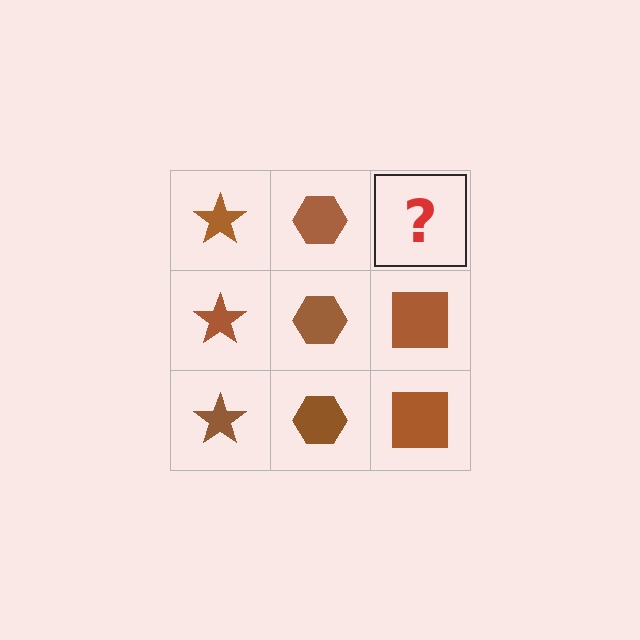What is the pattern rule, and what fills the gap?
The rule is that each column has a consistent shape. The gap should be filled with a brown square.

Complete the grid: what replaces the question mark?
The question mark should be replaced with a brown square.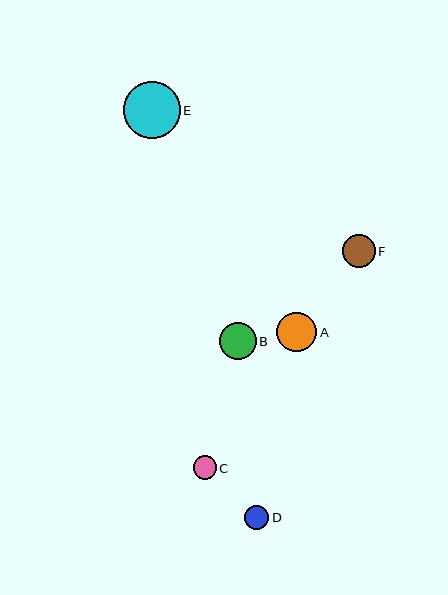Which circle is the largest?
Circle E is the largest with a size of approximately 57 pixels.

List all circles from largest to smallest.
From largest to smallest: E, A, B, F, D, C.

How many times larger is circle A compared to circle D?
Circle A is approximately 1.6 times the size of circle D.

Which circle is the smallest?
Circle C is the smallest with a size of approximately 23 pixels.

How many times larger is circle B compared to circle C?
Circle B is approximately 1.6 times the size of circle C.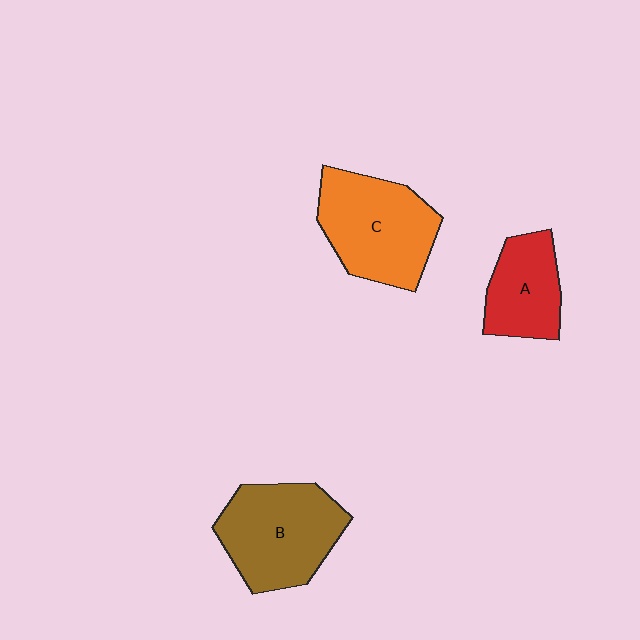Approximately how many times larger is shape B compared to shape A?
Approximately 1.5 times.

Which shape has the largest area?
Shape B (brown).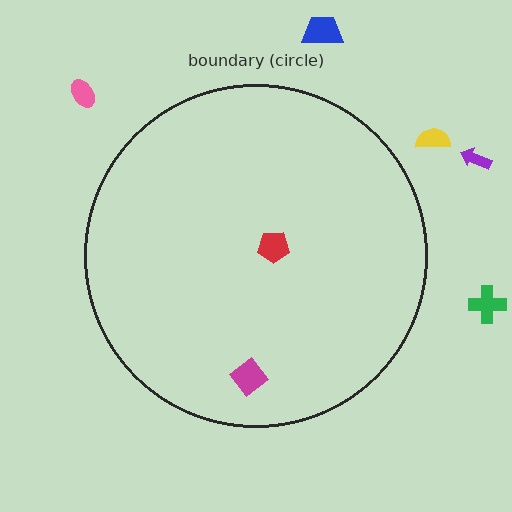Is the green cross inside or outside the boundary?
Outside.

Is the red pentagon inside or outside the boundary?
Inside.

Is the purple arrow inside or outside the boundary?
Outside.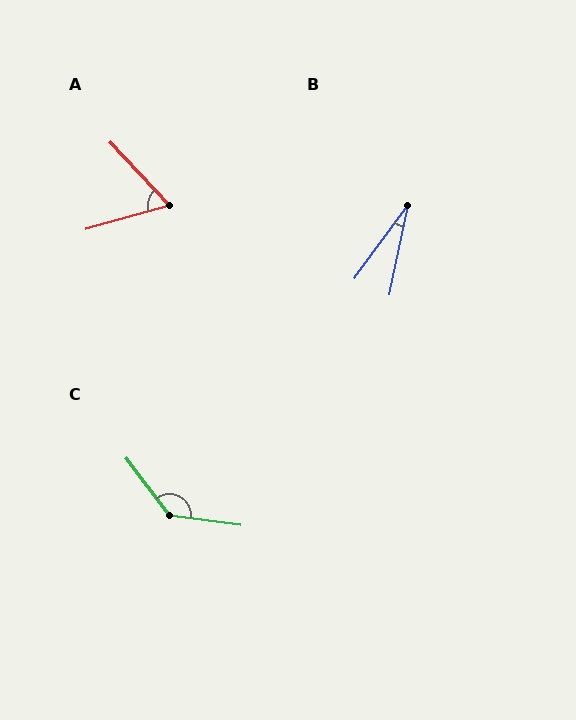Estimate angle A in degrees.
Approximately 62 degrees.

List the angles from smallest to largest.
B (24°), A (62°), C (134°).